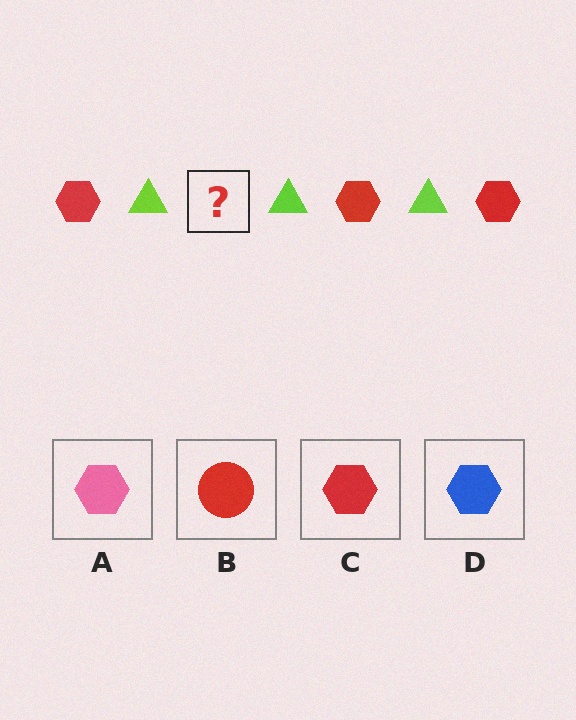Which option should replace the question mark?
Option C.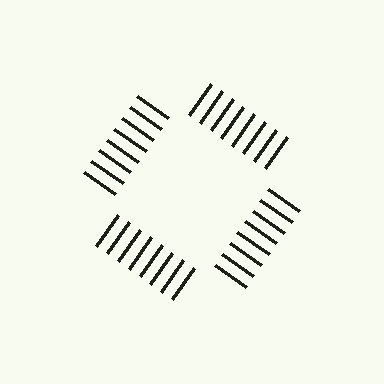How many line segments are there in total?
32 — 8 along each of the 4 edges.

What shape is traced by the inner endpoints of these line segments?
An illusory square — the line segments terminate on its edges but no continuous stroke is drawn.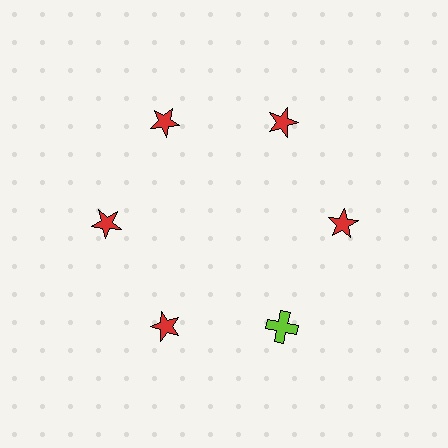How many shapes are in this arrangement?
There are 6 shapes arranged in a ring pattern.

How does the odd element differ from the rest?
It differs in both color (lime instead of red) and shape (cross instead of star).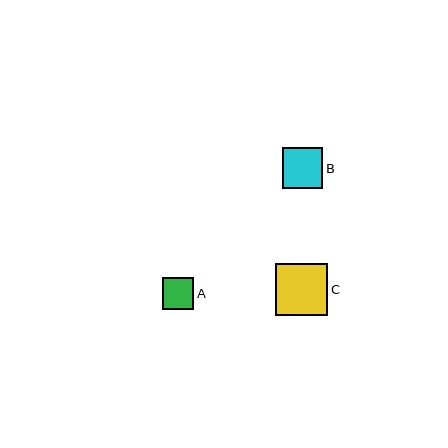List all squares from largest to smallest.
From largest to smallest: C, B, A.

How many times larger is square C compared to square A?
Square C is approximately 1.7 times the size of square A.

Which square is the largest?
Square C is the largest with a size of approximately 52 pixels.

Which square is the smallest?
Square A is the smallest with a size of approximately 32 pixels.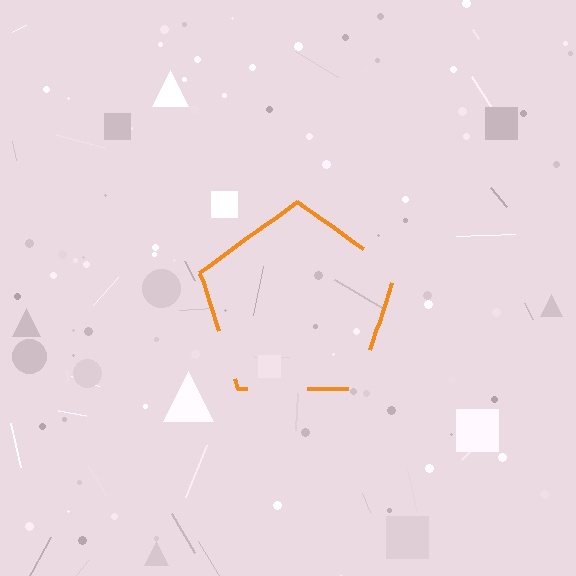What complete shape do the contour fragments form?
The contour fragments form a pentagon.